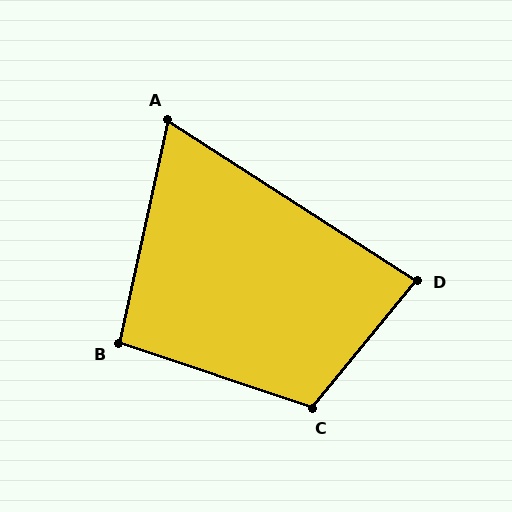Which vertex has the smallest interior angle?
A, at approximately 70 degrees.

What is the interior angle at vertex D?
Approximately 84 degrees (acute).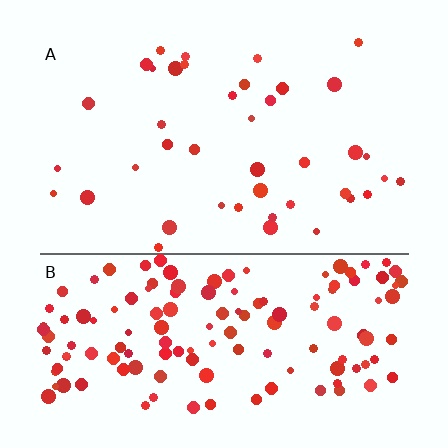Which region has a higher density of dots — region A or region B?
B (the bottom).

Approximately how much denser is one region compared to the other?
Approximately 3.6× — region B over region A.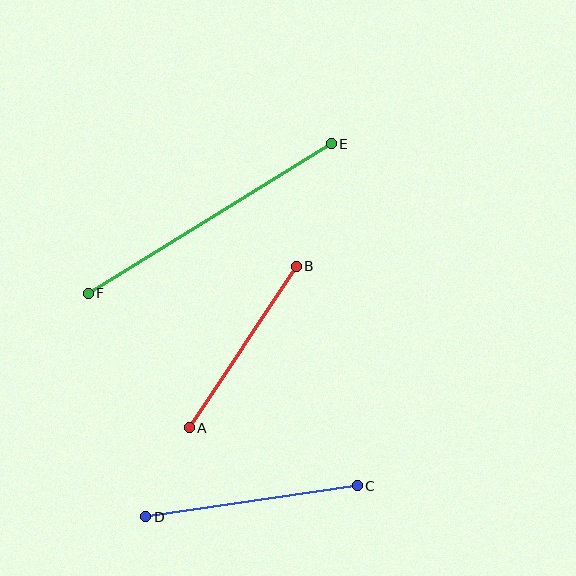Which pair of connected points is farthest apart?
Points E and F are farthest apart.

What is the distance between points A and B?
The distance is approximately 194 pixels.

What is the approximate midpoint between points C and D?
The midpoint is at approximately (252, 501) pixels.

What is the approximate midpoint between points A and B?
The midpoint is at approximately (243, 347) pixels.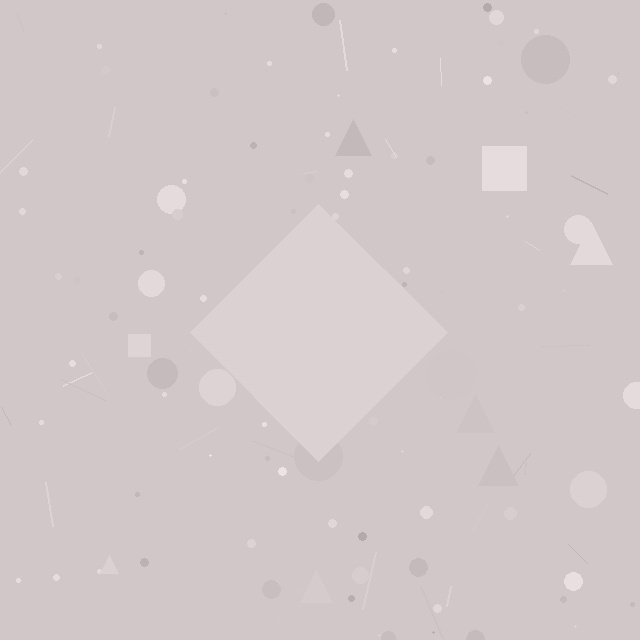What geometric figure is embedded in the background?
A diamond is embedded in the background.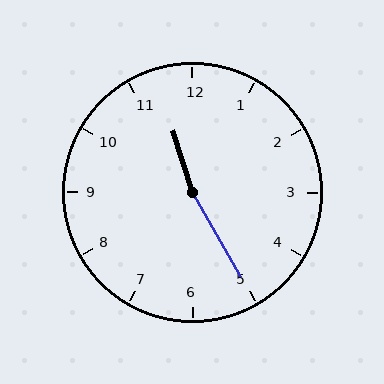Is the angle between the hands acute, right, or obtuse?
It is obtuse.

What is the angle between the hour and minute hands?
Approximately 168 degrees.